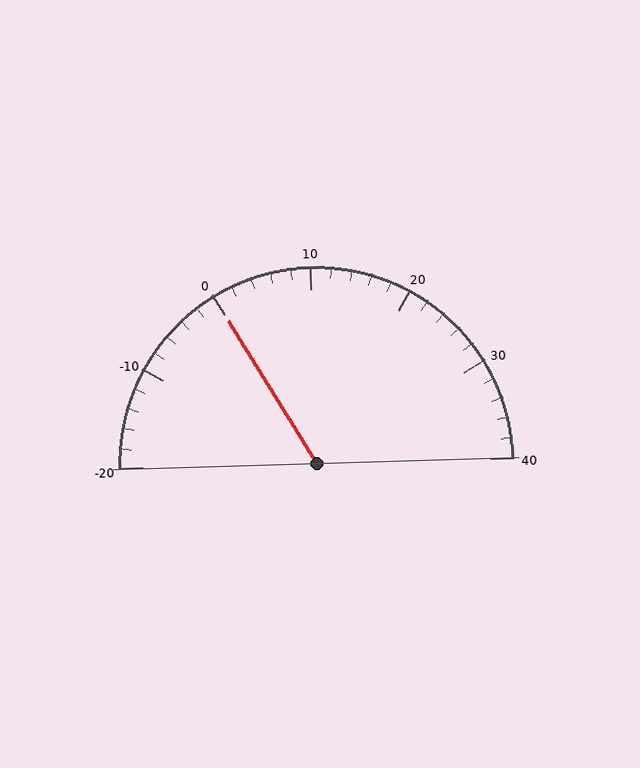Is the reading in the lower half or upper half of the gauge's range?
The reading is in the lower half of the range (-20 to 40).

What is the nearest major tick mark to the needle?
The nearest major tick mark is 0.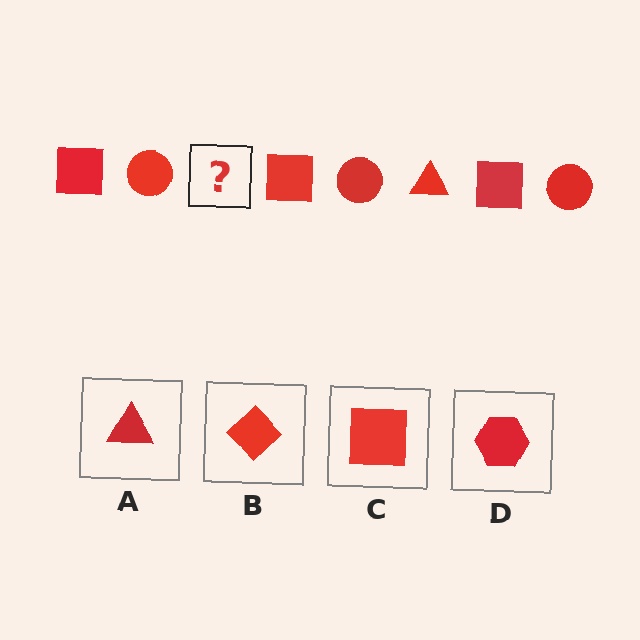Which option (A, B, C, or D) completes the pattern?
A.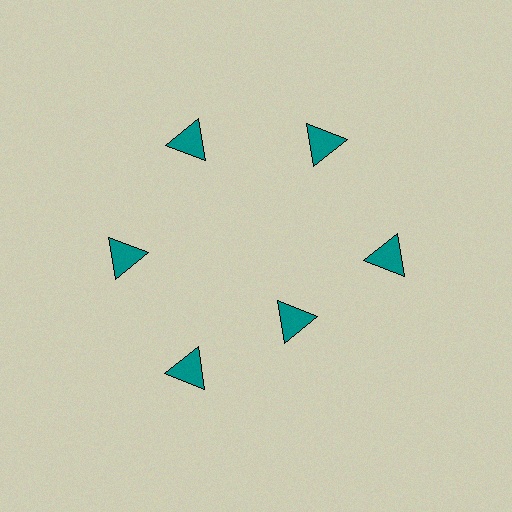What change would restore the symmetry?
The symmetry would be restored by moving it outward, back onto the ring so that all 6 triangles sit at equal angles and equal distance from the center.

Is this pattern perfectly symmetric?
No. The 6 teal triangles are arranged in a ring, but one element near the 5 o'clock position is pulled inward toward the center, breaking the 6-fold rotational symmetry.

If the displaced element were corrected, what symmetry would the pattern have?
It would have 6-fold rotational symmetry — the pattern would map onto itself every 60 degrees.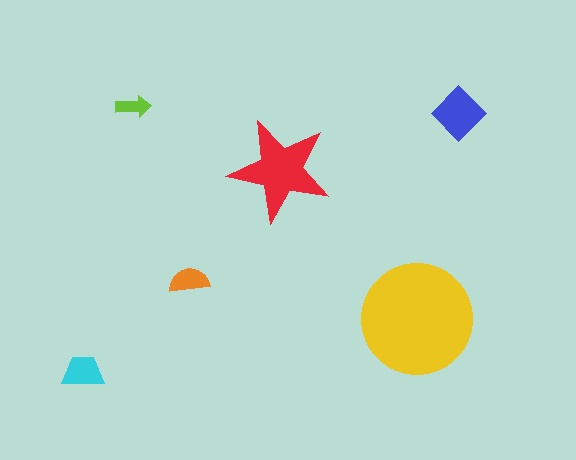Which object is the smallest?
The lime arrow.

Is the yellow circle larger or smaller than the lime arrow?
Larger.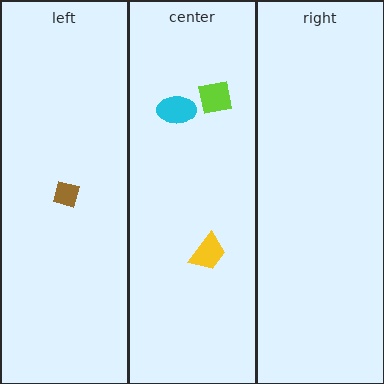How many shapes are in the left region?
1.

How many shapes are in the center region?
3.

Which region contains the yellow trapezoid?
The center region.